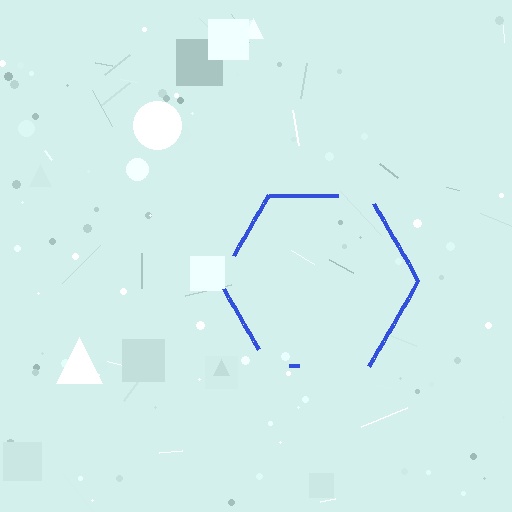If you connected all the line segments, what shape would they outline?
They would outline a hexagon.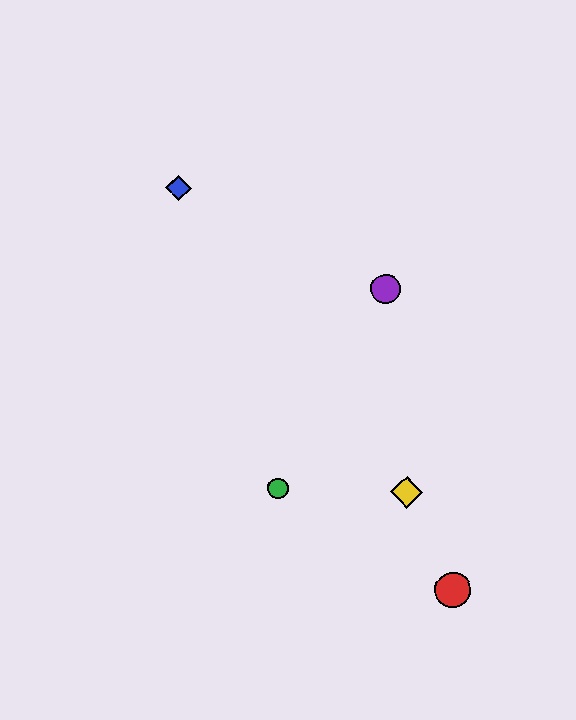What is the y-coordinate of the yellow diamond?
The yellow diamond is at y≈492.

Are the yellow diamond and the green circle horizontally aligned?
Yes, both are at y≈492.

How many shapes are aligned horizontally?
2 shapes (the green circle, the yellow diamond) are aligned horizontally.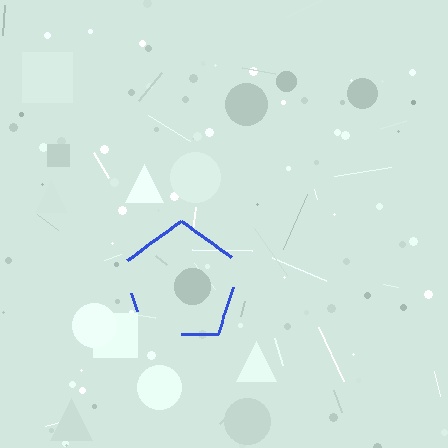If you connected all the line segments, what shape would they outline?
They would outline a pentagon.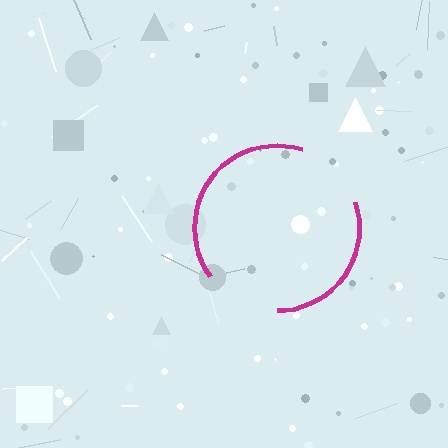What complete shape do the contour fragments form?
The contour fragments form a circle.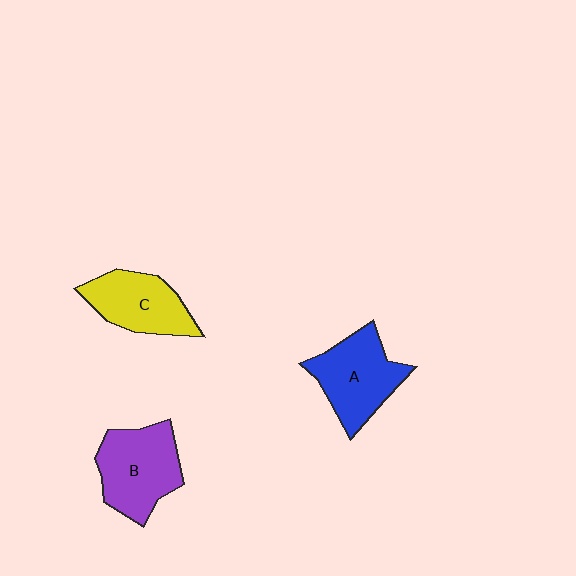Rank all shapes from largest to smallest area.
From largest to smallest: B (purple), A (blue), C (yellow).